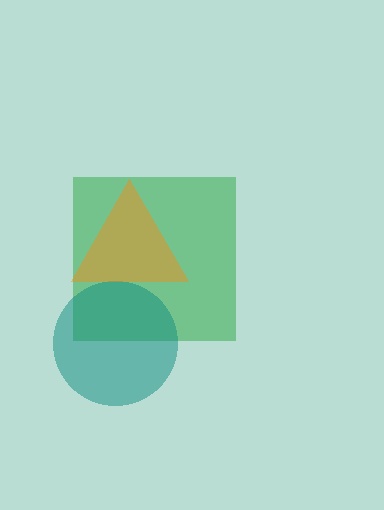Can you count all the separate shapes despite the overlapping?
Yes, there are 3 separate shapes.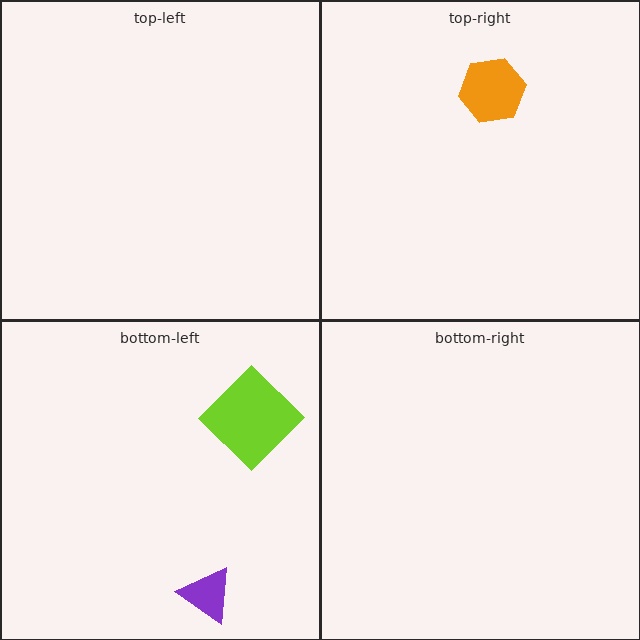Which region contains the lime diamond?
The bottom-left region.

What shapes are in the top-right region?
The orange hexagon.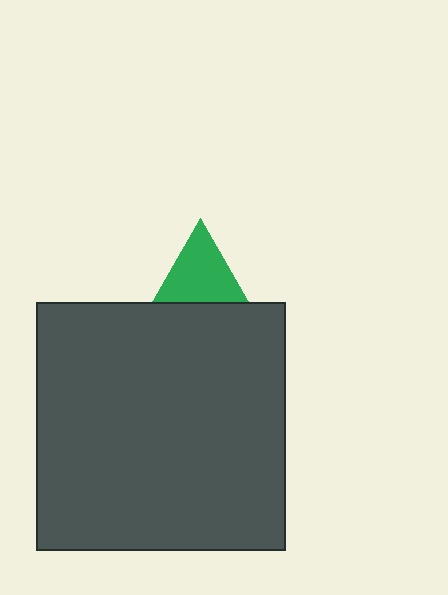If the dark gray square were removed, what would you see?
You would see the complete green triangle.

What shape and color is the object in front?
The object in front is a dark gray square.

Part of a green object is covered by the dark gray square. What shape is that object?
It is a triangle.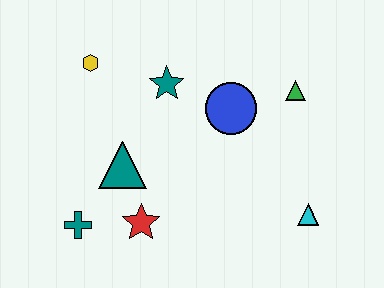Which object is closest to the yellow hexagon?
The teal star is closest to the yellow hexagon.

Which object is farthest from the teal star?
The cyan triangle is farthest from the teal star.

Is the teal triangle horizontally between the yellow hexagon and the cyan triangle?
Yes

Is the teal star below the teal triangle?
No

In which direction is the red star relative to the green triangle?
The red star is to the left of the green triangle.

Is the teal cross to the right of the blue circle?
No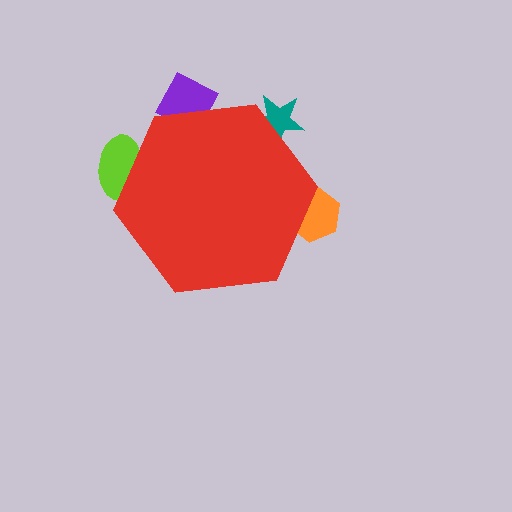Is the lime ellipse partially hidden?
Yes, the lime ellipse is partially hidden behind the red hexagon.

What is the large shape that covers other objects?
A red hexagon.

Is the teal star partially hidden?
Yes, the teal star is partially hidden behind the red hexagon.